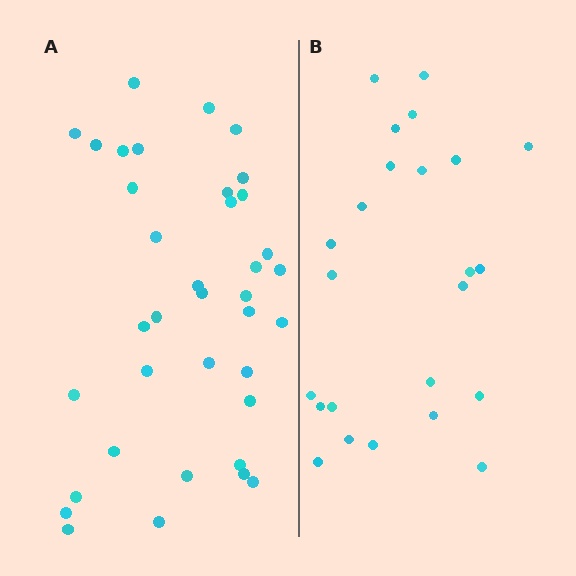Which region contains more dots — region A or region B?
Region A (the left region) has more dots.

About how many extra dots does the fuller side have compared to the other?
Region A has approximately 15 more dots than region B.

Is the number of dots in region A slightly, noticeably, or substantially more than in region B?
Region A has substantially more. The ratio is roughly 1.5 to 1.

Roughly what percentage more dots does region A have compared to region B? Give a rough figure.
About 55% more.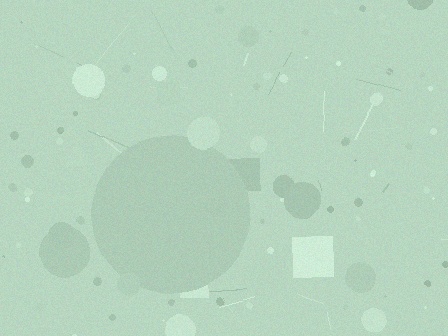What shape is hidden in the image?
A circle is hidden in the image.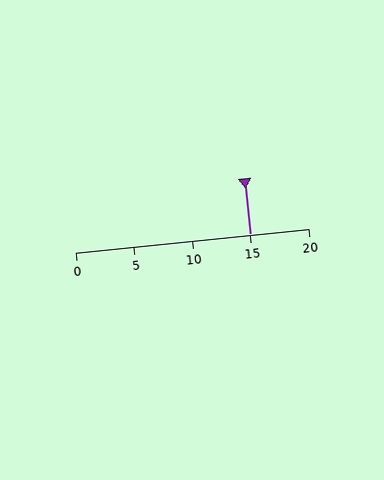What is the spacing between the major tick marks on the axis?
The major ticks are spaced 5 apart.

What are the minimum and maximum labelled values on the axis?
The axis runs from 0 to 20.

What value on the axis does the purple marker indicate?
The marker indicates approximately 15.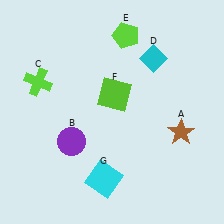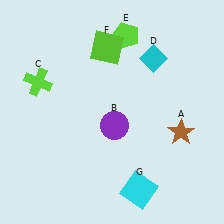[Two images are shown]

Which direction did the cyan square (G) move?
The cyan square (G) moved right.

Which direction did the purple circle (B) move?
The purple circle (B) moved right.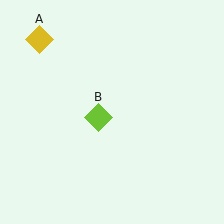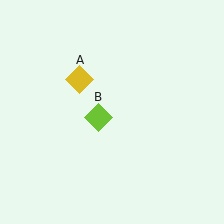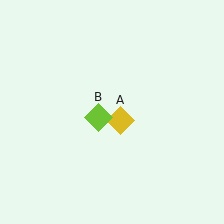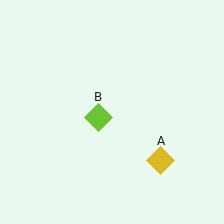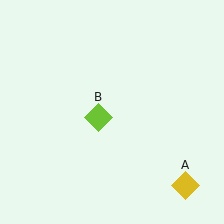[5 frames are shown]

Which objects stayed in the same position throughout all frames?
Lime diamond (object B) remained stationary.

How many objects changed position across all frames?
1 object changed position: yellow diamond (object A).